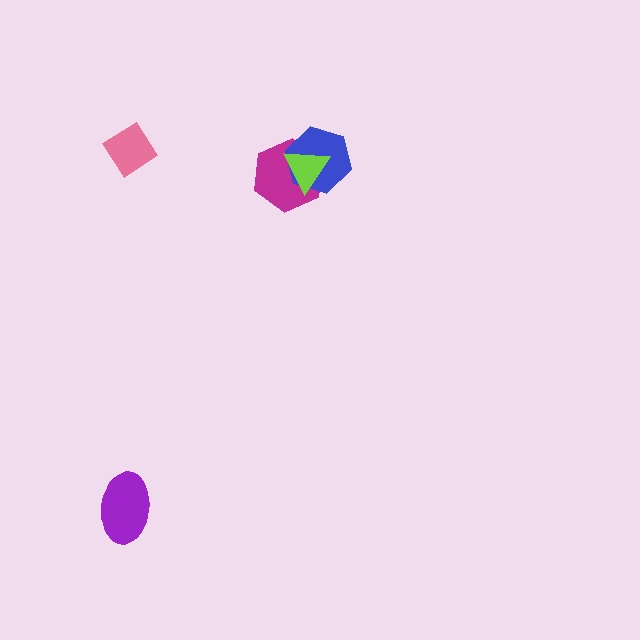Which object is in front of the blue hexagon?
The lime triangle is in front of the blue hexagon.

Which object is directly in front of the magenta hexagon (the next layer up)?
The blue hexagon is directly in front of the magenta hexagon.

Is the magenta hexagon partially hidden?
Yes, it is partially covered by another shape.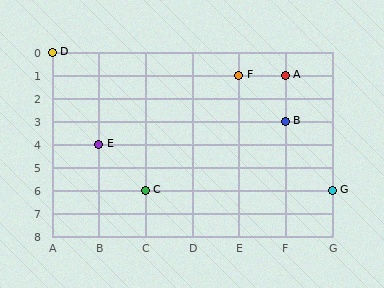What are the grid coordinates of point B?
Point B is at grid coordinates (F, 3).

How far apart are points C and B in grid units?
Points C and B are 3 columns and 3 rows apart (about 4.2 grid units diagonally).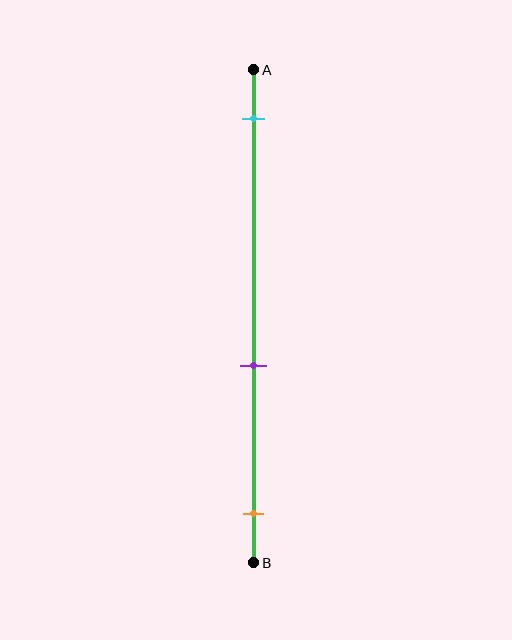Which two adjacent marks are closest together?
The purple and orange marks are the closest adjacent pair.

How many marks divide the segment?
There are 3 marks dividing the segment.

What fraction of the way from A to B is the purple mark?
The purple mark is approximately 60% (0.6) of the way from A to B.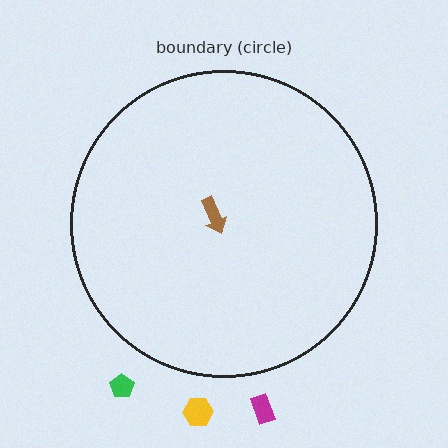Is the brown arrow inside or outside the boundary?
Inside.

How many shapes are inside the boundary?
1 inside, 3 outside.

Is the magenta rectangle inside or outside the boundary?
Outside.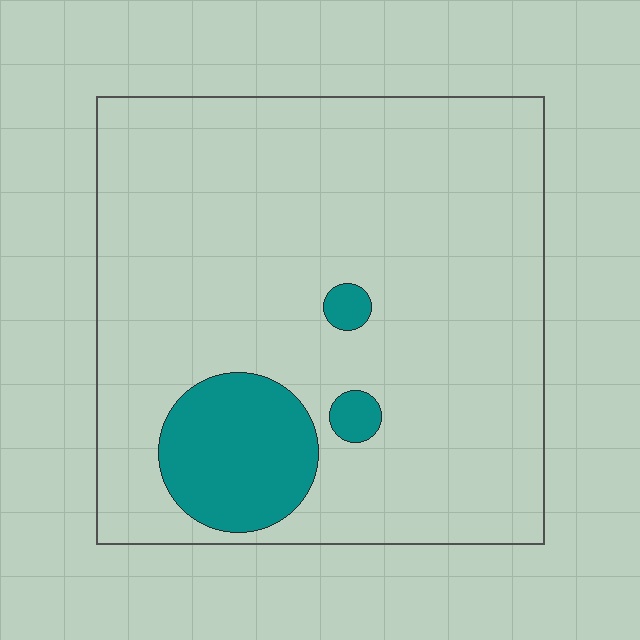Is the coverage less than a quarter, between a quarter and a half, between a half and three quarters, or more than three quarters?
Less than a quarter.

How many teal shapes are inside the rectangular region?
3.